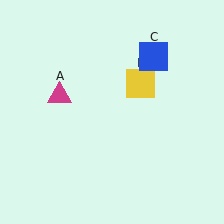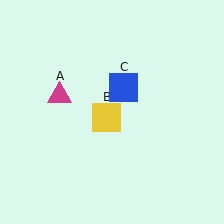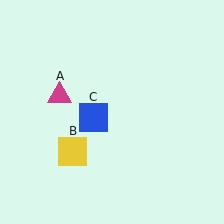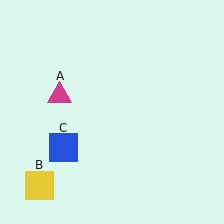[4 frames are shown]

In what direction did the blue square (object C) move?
The blue square (object C) moved down and to the left.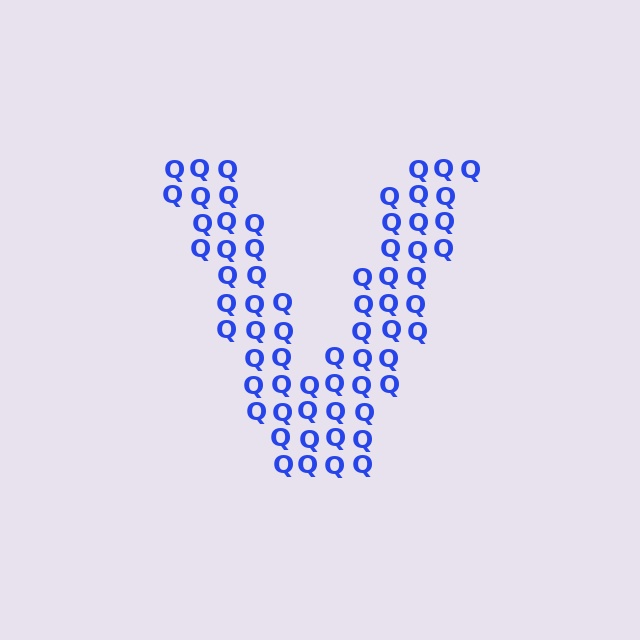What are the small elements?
The small elements are letter Q's.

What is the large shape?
The large shape is the letter V.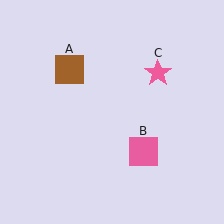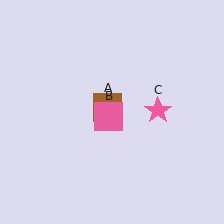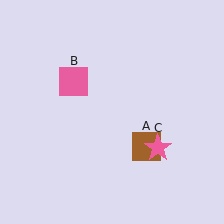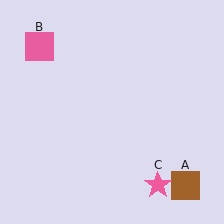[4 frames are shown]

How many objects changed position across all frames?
3 objects changed position: brown square (object A), pink square (object B), pink star (object C).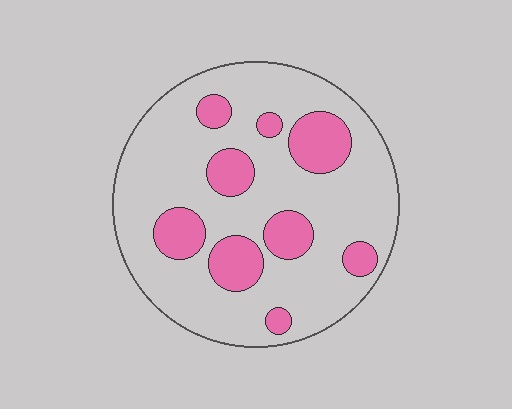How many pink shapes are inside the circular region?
9.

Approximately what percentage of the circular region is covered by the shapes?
Approximately 25%.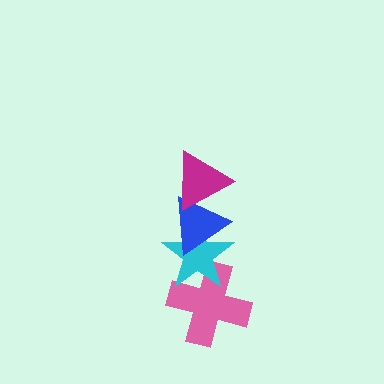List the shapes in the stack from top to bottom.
From top to bottom: the magenta triangle, the blue triangle, the cyan star, the pink cross.